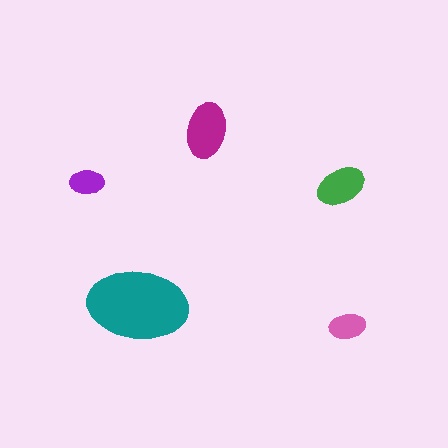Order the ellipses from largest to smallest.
the teal one, the magenta one, the green one, the pink one, the purple one.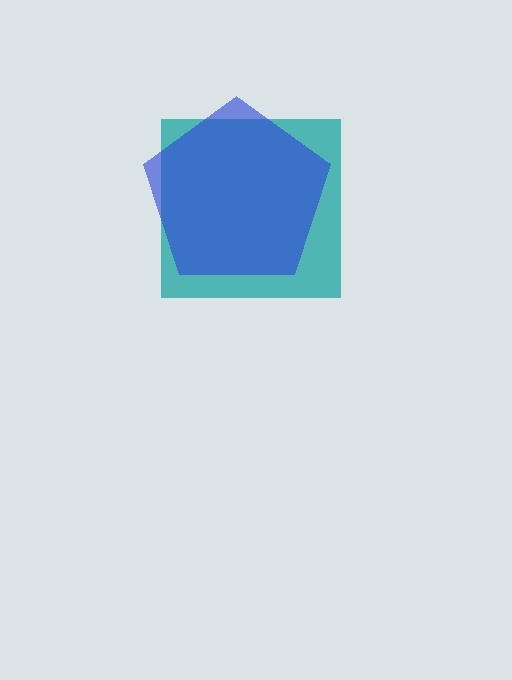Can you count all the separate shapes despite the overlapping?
Yes, there are 2 separate shapes.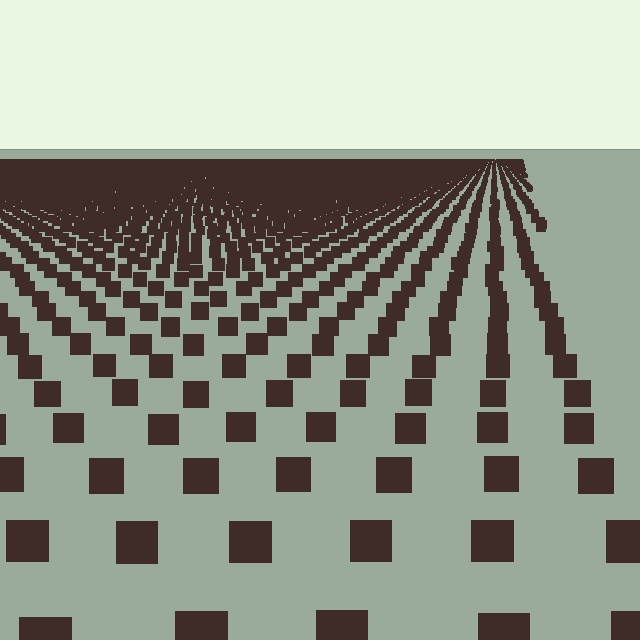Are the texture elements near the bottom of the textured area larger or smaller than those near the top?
Larger. Near the bottom, elements are closer to the viewer and appear at a bigger on-screen size.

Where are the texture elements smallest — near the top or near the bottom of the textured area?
Near the top.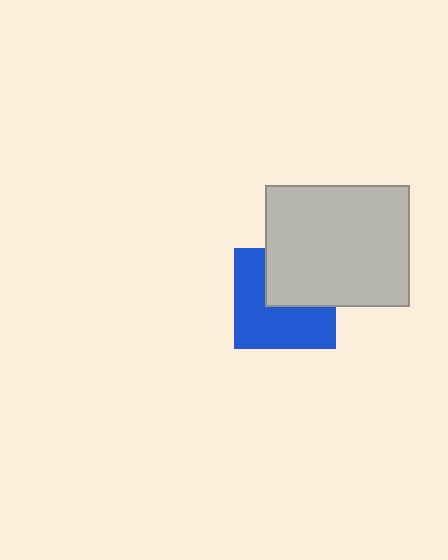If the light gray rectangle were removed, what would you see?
You would see the complete blue square.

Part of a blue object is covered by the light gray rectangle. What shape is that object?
It is a square.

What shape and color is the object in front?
The object in front is a light gray rectangle.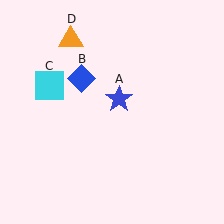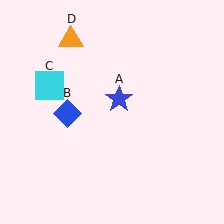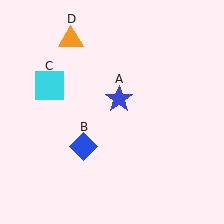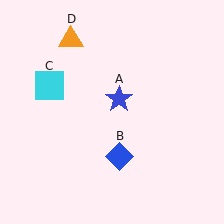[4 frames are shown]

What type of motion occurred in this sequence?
The blue diamond (object B) rotated counterclockwise around the center of the scene.